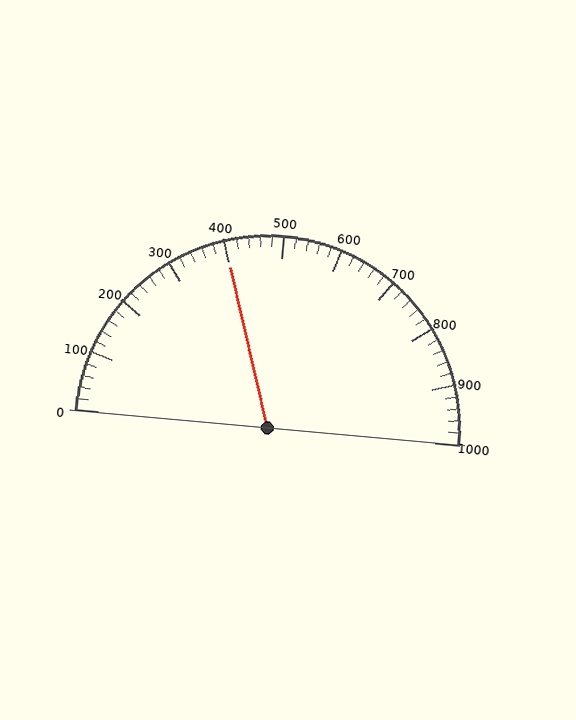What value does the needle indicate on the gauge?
The needle indicates approximately 400.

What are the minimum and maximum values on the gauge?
The gauge ranges from 0 to 1000.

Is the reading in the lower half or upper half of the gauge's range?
The reading is in the lower half of the range (0 to 1000).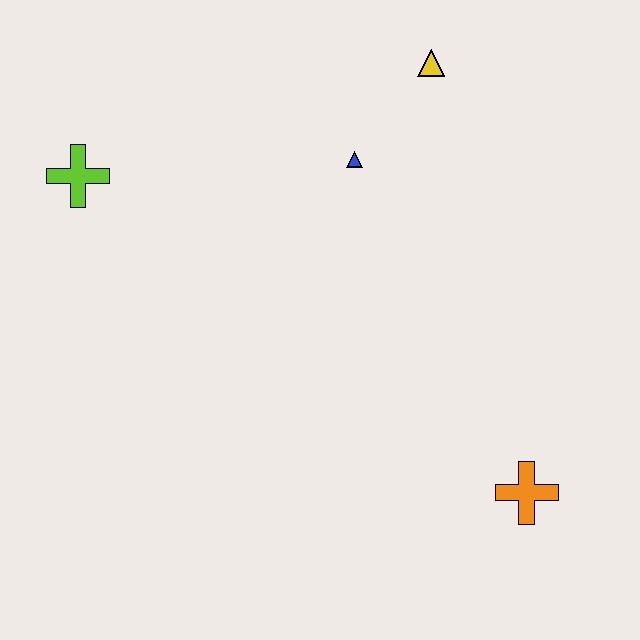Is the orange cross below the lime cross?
Yes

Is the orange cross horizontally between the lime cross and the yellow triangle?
No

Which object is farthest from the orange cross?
The lime cross is farthest from the orange cross.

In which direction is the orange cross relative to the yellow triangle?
The orange cross is below the yellow triangle.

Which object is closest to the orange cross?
The blue triangle is closest to the orange cross.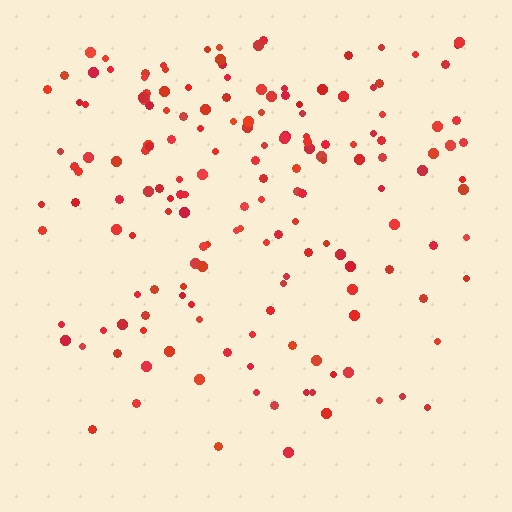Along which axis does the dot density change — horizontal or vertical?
Vertical.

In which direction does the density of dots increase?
From bottom to top, with the top side densest.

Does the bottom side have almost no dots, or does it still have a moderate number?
Still a moderate number, just noticeably fewer than the top.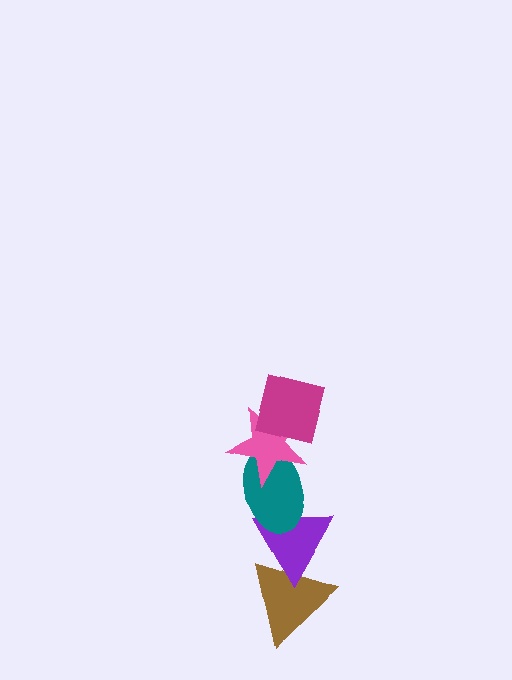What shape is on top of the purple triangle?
The teal ellipse is on top of the purple triangle.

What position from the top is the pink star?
The pink star is 2nd from the top.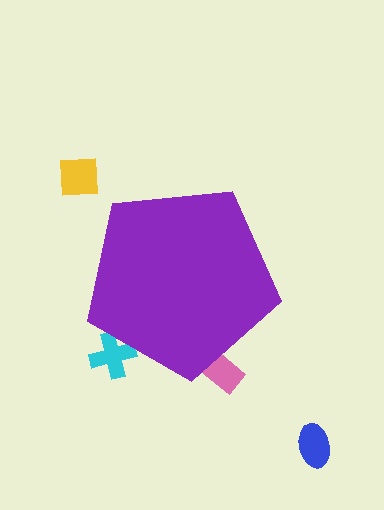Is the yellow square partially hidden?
No, the yellow square is fully visible.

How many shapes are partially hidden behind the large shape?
2 shapes are partially hidden.